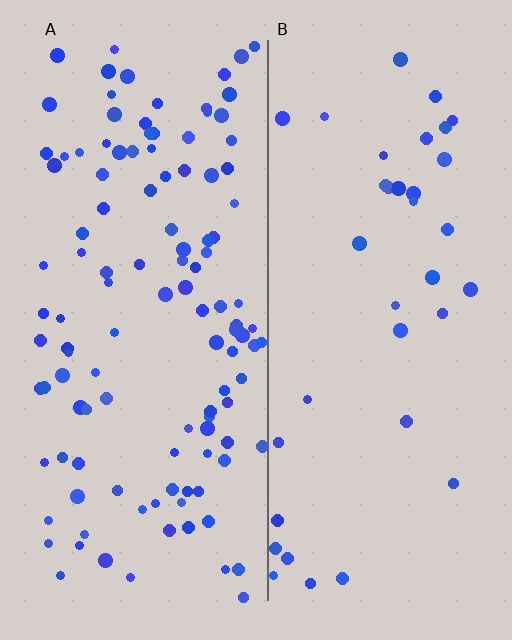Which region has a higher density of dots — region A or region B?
A (the left).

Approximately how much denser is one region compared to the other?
Approximately 3.2× — region A over region B.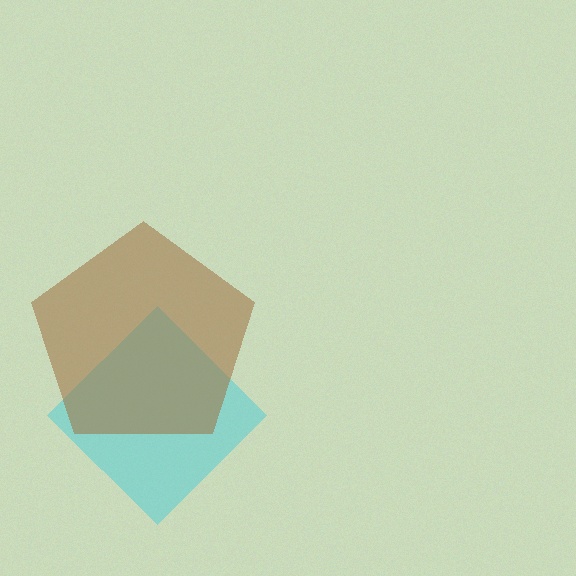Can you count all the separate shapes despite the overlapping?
Yes, there are 2 separate shapes.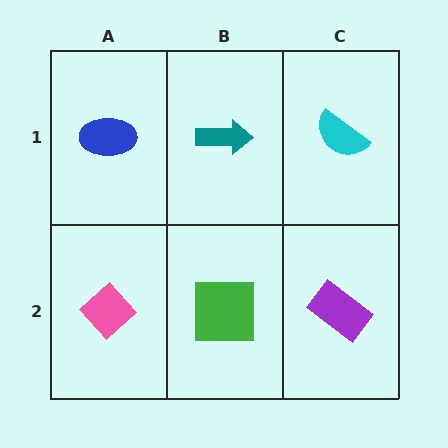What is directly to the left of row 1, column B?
A blue ellipse.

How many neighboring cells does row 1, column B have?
3.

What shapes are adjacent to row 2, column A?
A blue ellipse (row 1, column A), a green square (row 2, column B).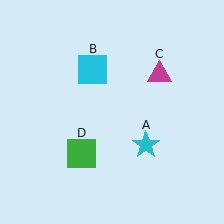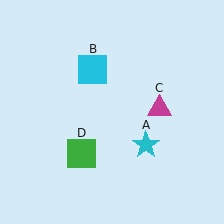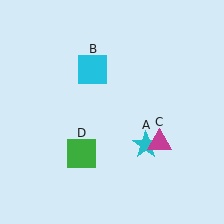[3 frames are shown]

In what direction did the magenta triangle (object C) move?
The magenta triangle (object C) moved down.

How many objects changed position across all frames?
1 object changed position: magenta triangle (object C).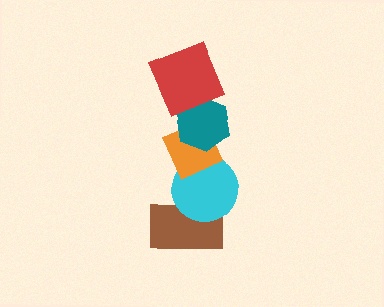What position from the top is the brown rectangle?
The brown rectangle is 5th from the top.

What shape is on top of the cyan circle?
The orange diamond is on top of the cyan circle.